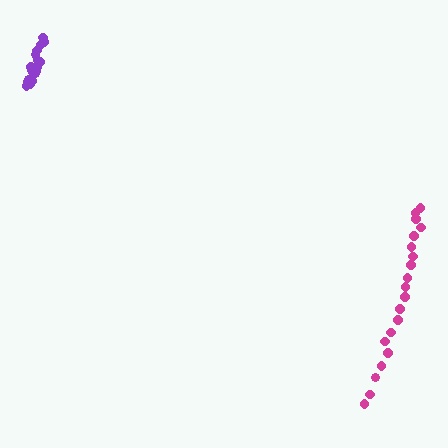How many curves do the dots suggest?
There are 2 distinct paths.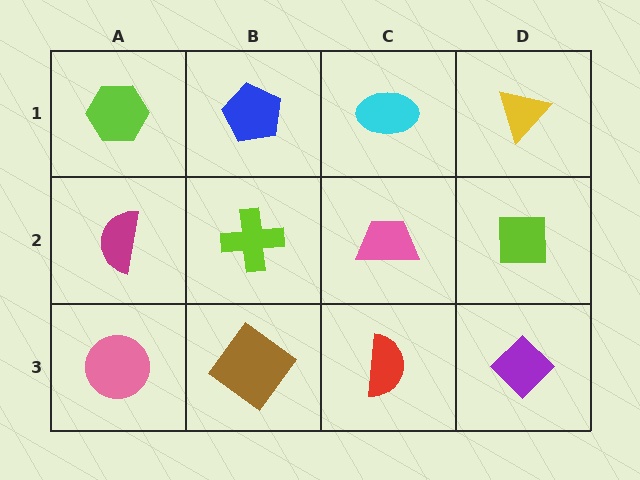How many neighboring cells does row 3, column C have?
3.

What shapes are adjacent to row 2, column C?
A cyan ellipse (row 1, column C), a red semicircle (row 3, column C), a lime cross (row 2, column B), a lime square (row 2, column D).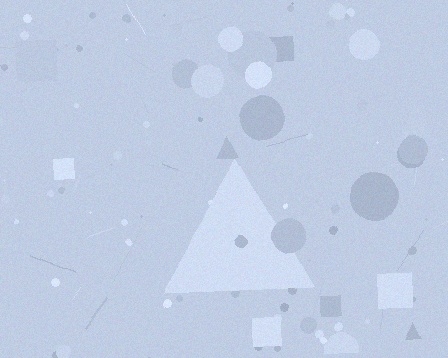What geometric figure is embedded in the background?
A triangle is embedded in the background.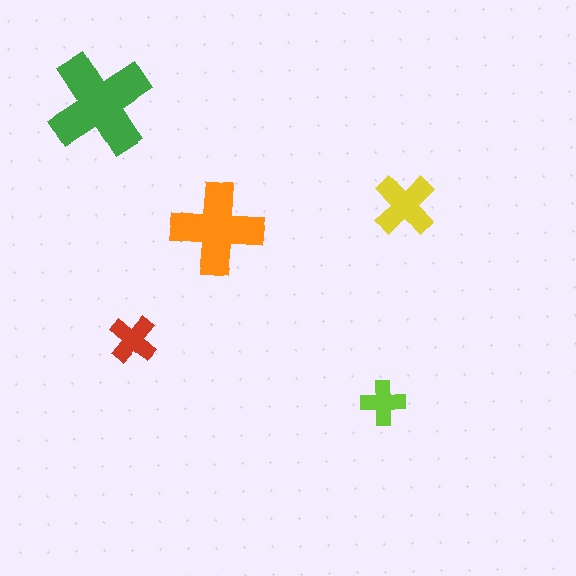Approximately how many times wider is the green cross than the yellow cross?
About 1.5 times wider.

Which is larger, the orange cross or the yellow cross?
The orange one.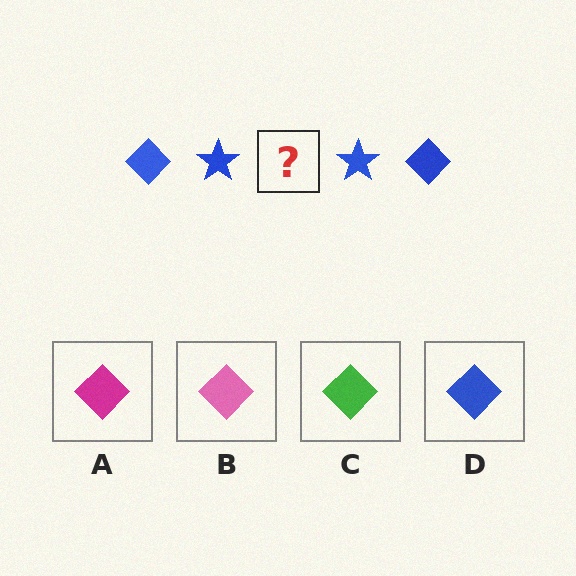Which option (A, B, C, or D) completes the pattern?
D.